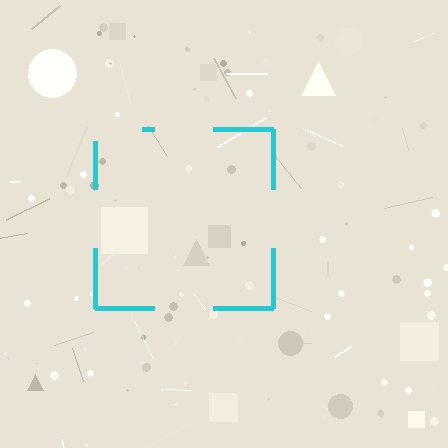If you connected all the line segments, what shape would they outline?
They would outline a square.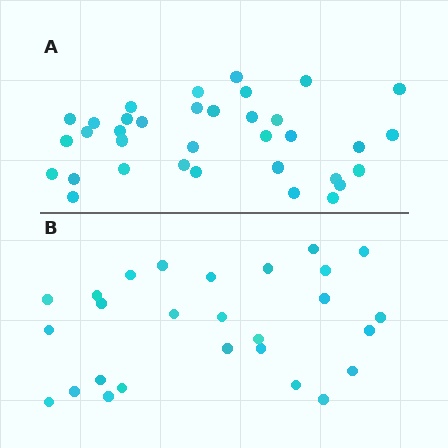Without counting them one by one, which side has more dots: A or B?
Region A (the top region) has more dots.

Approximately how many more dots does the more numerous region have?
Region A has roughly 8 or so more dots than region B.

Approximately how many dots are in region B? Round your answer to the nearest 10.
About 30 dots. (The exact count is 27, which rounds to 30.)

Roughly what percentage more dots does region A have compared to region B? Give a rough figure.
About 30% more.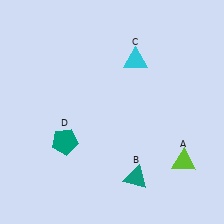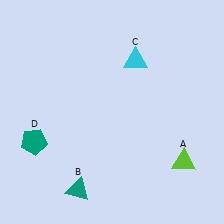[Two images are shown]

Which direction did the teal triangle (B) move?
The teal triangle (B) moved left.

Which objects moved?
The objects that moved are: the teal triangle (B), the teal pentagon (D).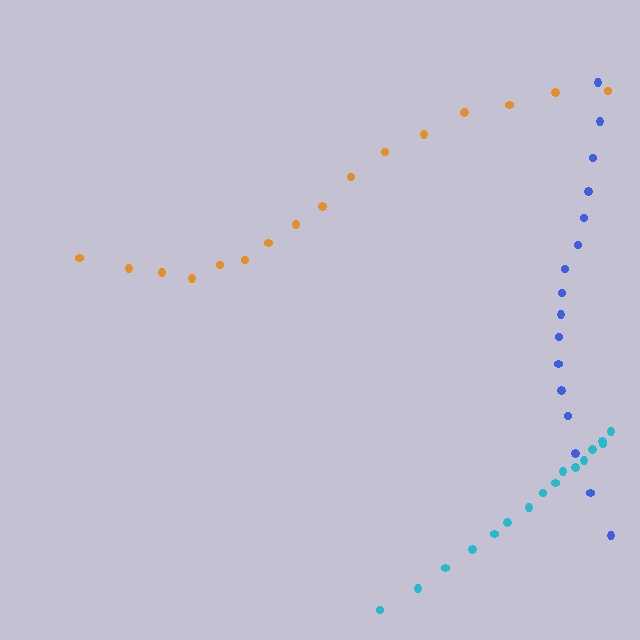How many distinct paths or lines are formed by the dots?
There are 3 distinct paths.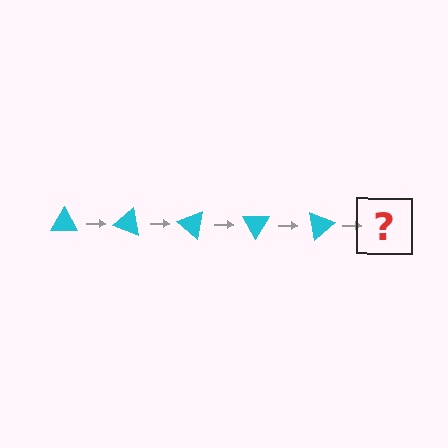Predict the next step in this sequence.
The next step is a cyan triangle rotated 100 degrees.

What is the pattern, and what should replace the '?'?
The pattern is that the triangle rotates 20 degrees each step. The '?' should be a cyan triangle rotated 100 degrees.